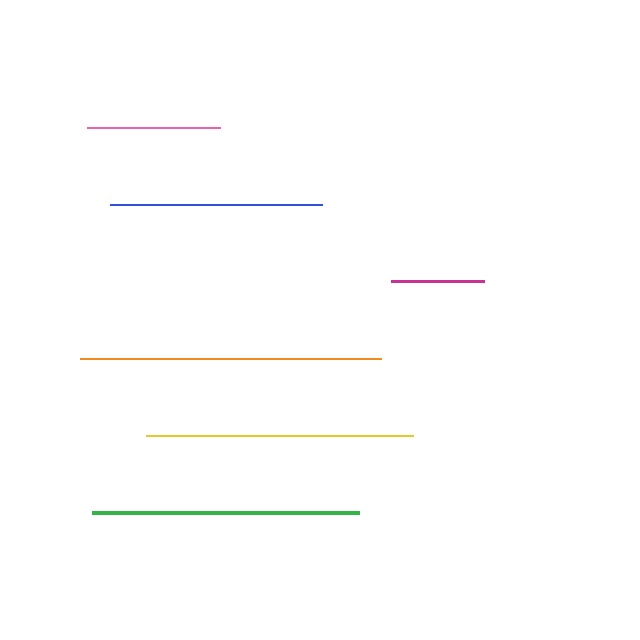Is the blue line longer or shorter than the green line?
The green line is longer than the blue line.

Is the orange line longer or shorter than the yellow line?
The orange line is longer than the yellow line.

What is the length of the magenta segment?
The magenta segment is approximately 93 pixels long.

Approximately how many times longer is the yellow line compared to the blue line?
The yellow line is approximately 1.3 times the length of the blue line.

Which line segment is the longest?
The orange line is the longest at approximately 301 pixels.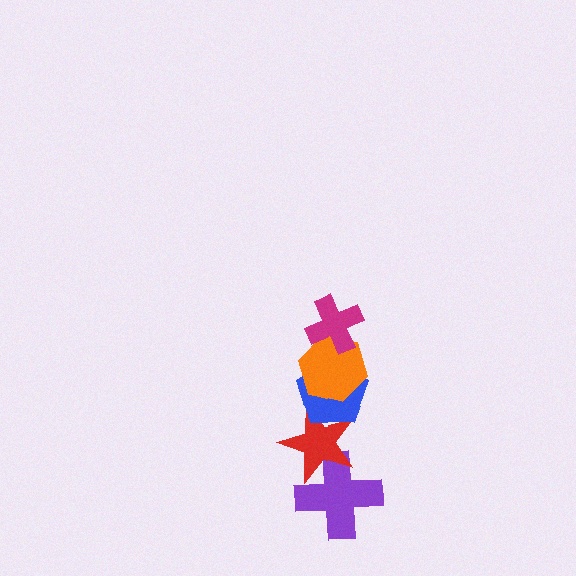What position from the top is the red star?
The red star is 4th from the top.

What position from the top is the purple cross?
The purple cross is 5th from the top.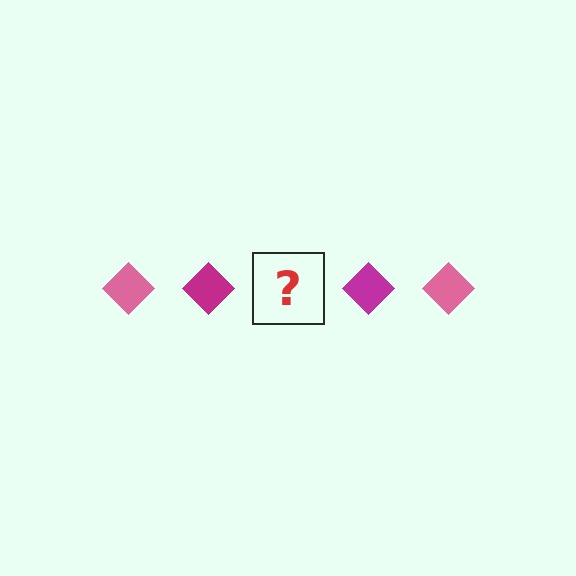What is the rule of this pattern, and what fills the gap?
The rule is that the pattern cycles through pink, magenta diamonds. The gap should be filled with a pink diamond.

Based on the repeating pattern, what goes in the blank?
The blank should be a pink diamond.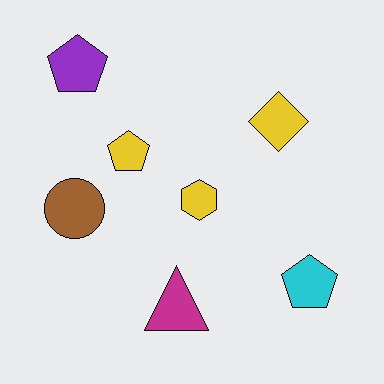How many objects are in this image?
There are 7 objects.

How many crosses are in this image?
There are no crosses.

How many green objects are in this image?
There are no green objects.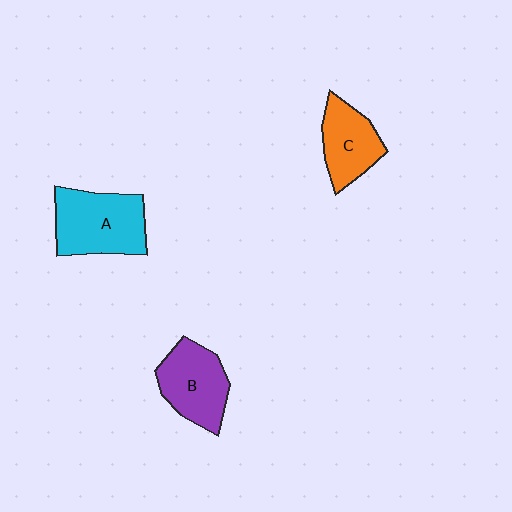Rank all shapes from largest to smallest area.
From largest to smallest: A (cyan), B (purple), C (orange).